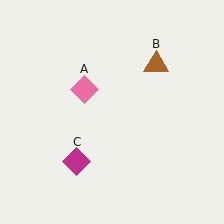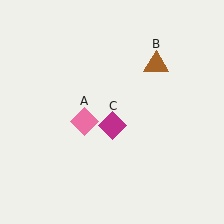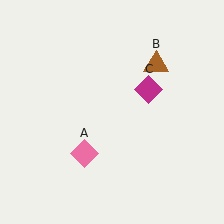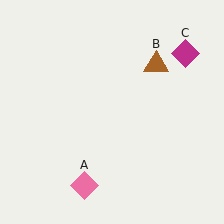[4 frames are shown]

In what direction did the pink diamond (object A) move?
The pink diamond (object A) moved down.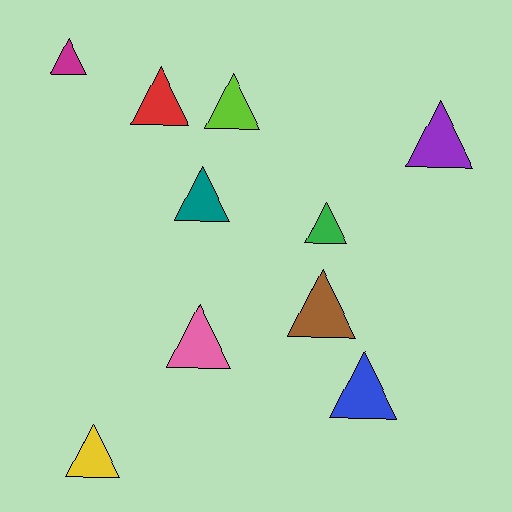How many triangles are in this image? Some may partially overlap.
There are 10 triangles.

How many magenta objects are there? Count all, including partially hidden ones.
There is 1 magenta object.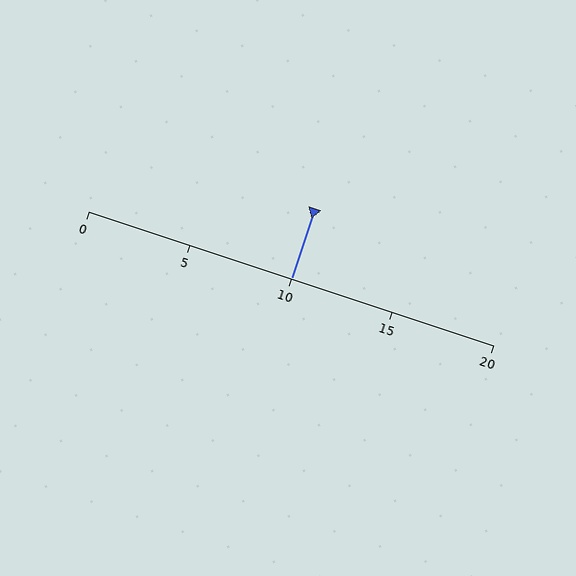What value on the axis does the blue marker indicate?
The marker indicates approximately 10.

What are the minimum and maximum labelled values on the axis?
The axis runs from 0 to 20.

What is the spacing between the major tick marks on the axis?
The major ticks are spaced 5 apart.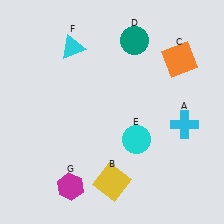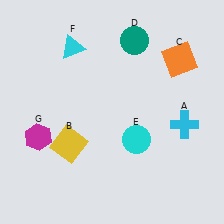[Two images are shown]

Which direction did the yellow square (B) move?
The yellow square (B) moved left.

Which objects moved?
The objects that moved are: the yellow square (B), the magenta hexagon (G).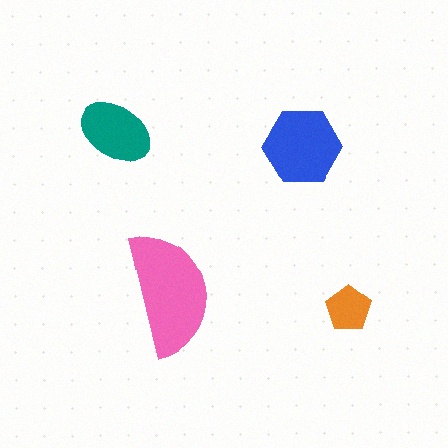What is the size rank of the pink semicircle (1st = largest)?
1st.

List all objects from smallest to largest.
The orange pentagon, the teal ellipse, the blue hexagon, the pink semicircle.